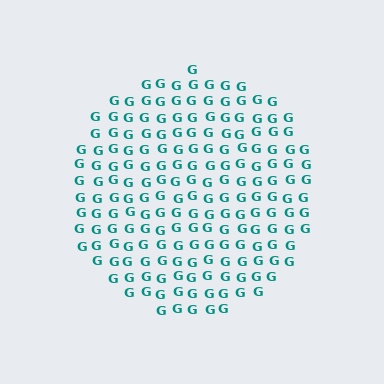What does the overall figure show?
The overall figure shows a circle.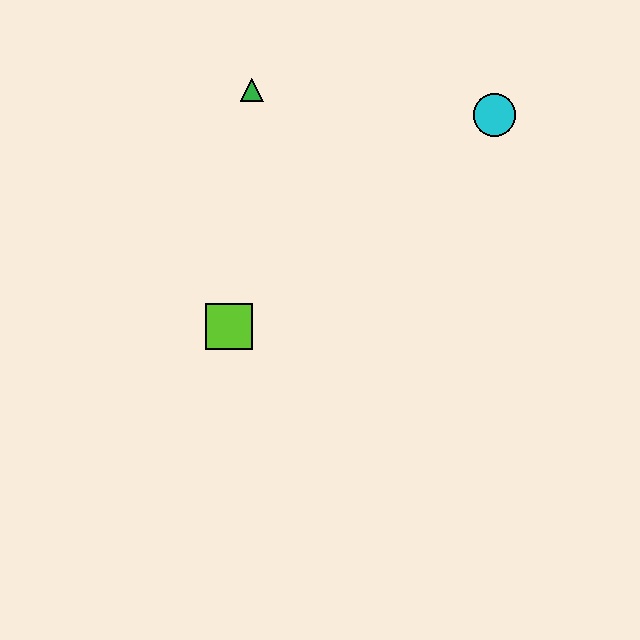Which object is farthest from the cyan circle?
The lime square is farthest from the cyan circle.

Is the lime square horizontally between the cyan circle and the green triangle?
No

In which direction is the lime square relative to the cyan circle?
The lime square is to the left of the cyan circle.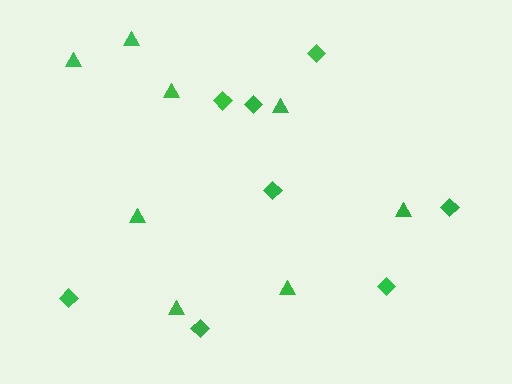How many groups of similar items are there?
There are 2 groups: one group of diamonds (8) and one group of triangles (8).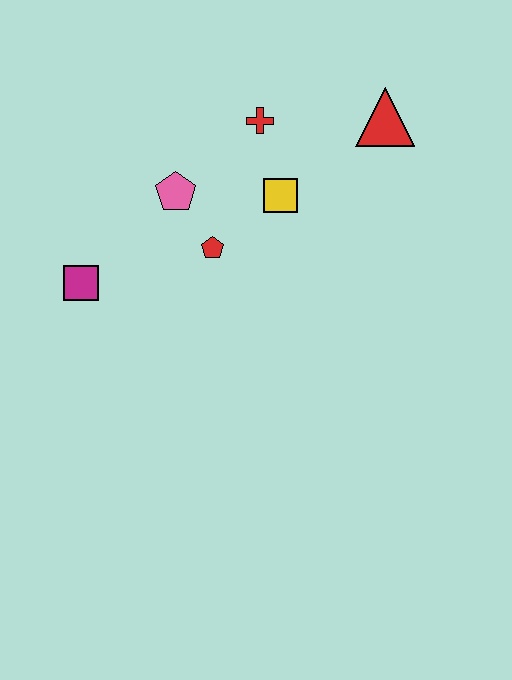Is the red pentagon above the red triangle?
No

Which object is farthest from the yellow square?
The magenta square is farthest from the yellow square.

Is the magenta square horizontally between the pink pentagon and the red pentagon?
No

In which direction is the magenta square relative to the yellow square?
The magenta square is to the left of the yellow square.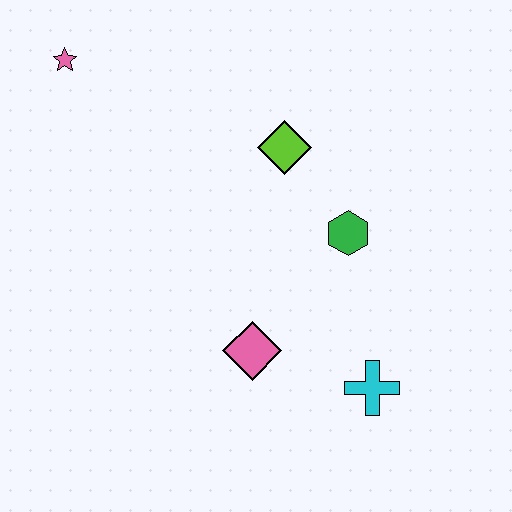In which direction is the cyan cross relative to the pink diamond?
The cyan cross is to the right of the pink diamond.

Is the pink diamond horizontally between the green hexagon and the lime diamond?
No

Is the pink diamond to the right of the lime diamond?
No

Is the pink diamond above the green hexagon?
No